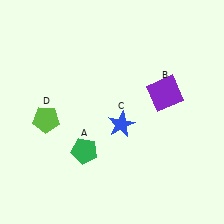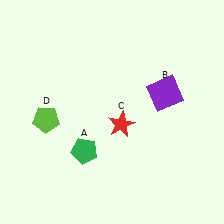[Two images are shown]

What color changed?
The star (C) changed from blue in Image 1 to red in Image 2.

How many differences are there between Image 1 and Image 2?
There is 1 difference between the two images.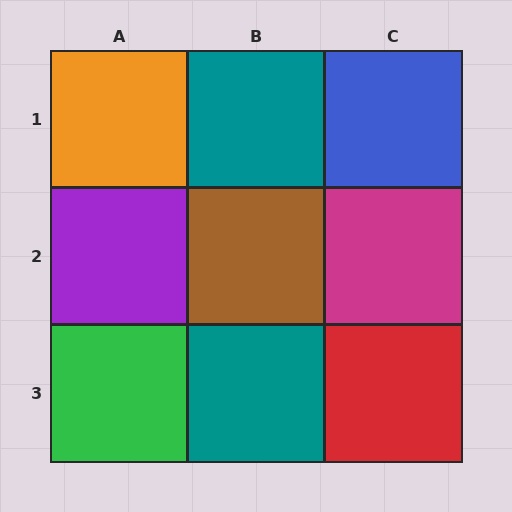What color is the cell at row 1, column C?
Blue.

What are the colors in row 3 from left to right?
Green, teal, red.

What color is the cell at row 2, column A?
Purple.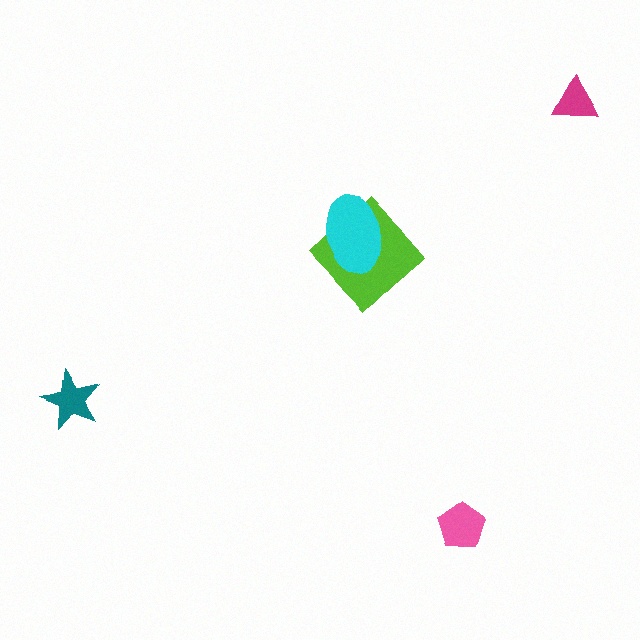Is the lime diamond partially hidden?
Yes, it is partially covered by another shape.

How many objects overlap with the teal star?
0 objects overlap with the teal star.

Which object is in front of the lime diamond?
The cyan ellipse is in front of the lime diamond.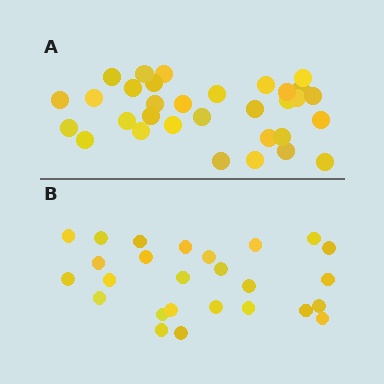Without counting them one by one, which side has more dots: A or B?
Region A (the top region) has more dots.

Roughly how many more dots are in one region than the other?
Region A has about 6 more dots than region B.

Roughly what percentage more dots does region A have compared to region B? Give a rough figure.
About 25% more.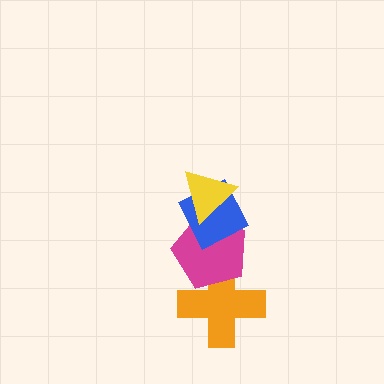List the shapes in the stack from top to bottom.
From top to bottom: the yellow triangle, the blue diamond, the magenta pentagon, the orange cross.